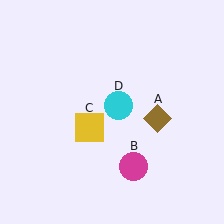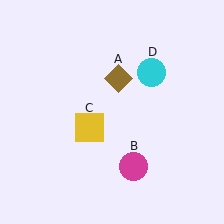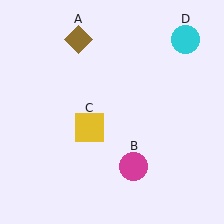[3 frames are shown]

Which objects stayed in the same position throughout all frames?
Magenta circle (object B) and yellow square (object C) remained stationary.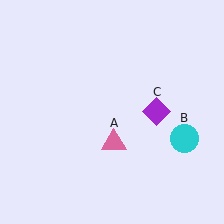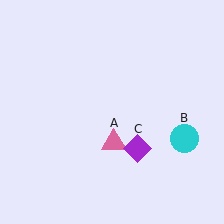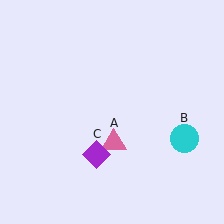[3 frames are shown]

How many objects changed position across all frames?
1 object changed position: purple diamond (object C).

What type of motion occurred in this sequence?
The purple diamond (object C) rotated clockwise around the center of the scene.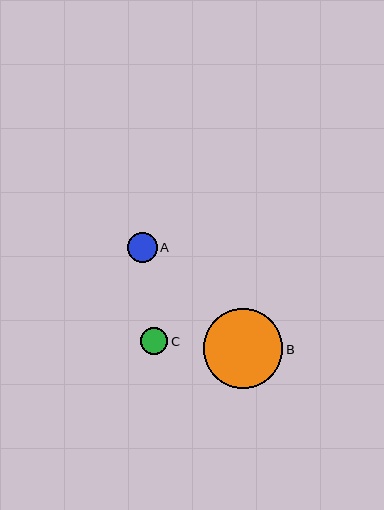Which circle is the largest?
Circle B is the largest with a size of approximately 80 pixels.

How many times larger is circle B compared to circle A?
Circle B is approximately 2.7 times the size of circle A.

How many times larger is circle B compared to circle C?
Circle B is approximately 2.9 times the size of circle C.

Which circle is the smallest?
Circle C is the smallest with a size of approximately 27 pixels.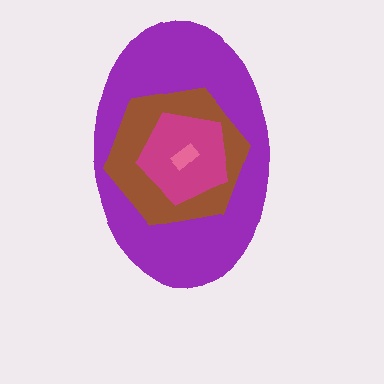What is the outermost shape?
The purple ellipse.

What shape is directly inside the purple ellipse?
The brown hexagon.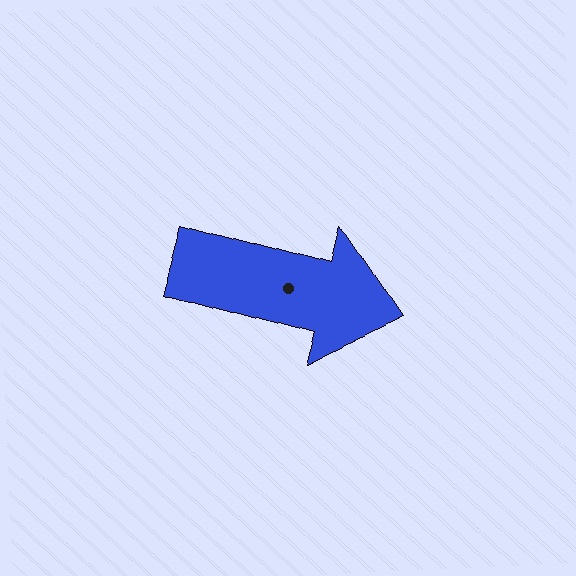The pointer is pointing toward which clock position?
Roughly 4 o'clock.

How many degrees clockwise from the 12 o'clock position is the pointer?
Approximately 106 degrees.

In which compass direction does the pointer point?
East.